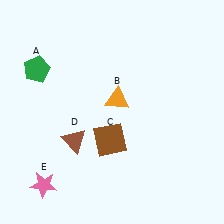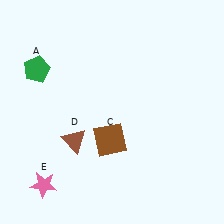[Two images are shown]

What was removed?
The orange triangle (B) was removed in Image 2.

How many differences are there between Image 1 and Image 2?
There is 1 difference between the two images.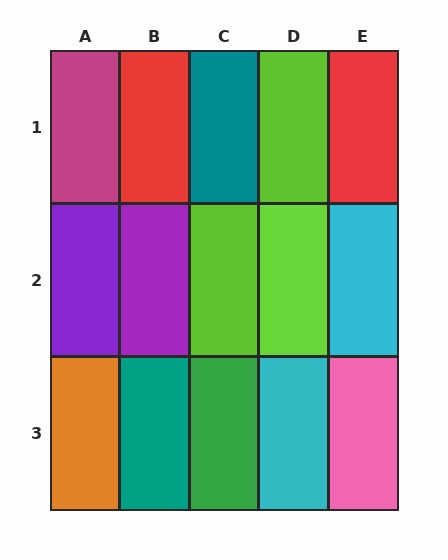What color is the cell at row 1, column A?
Magenta.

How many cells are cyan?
2 cells are cyan.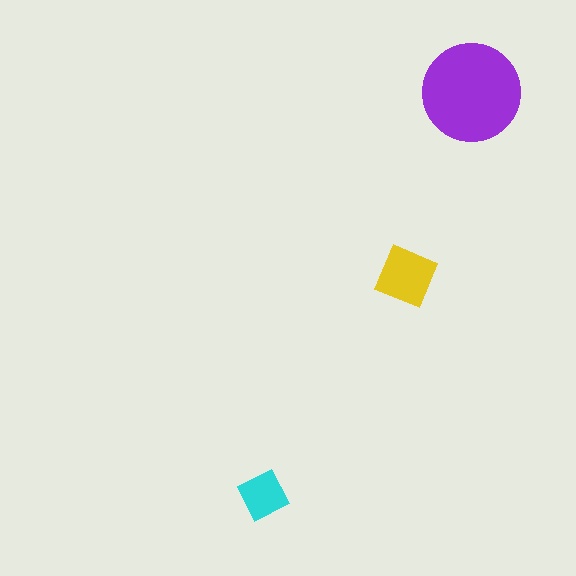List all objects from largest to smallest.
The purple circle, the yellow square, the cyan diamond.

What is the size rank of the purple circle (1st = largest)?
1st.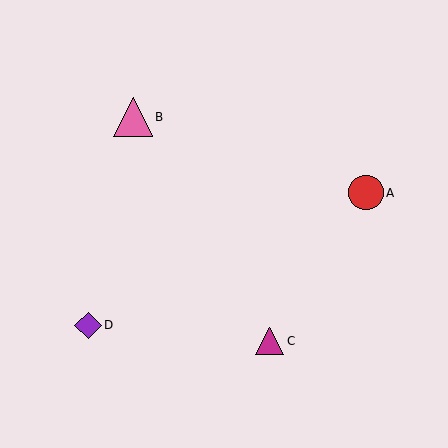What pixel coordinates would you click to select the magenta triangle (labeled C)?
Click at (270, 341) to select the magenta triangle C.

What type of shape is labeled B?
Shape B is a pink triangle.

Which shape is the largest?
The pink triangle (labeled B) is the largest.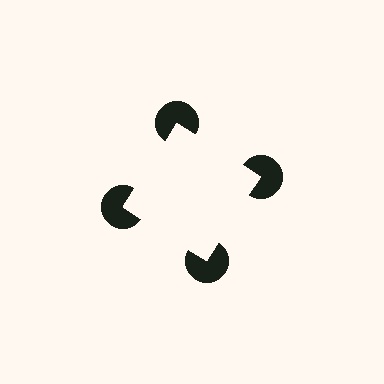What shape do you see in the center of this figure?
An illusory square — its edges are inferred from the aligned wedge cuts in the pac-man discs, not physically drawn.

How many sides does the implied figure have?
4 sides.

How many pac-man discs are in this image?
There are 4 — one at each vertex of the illusory square.